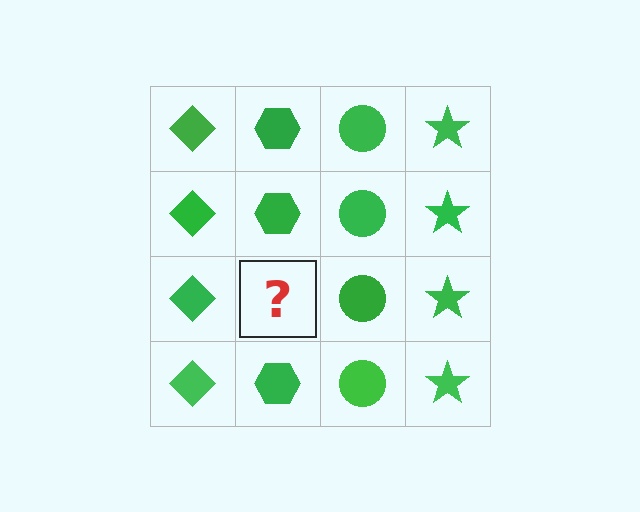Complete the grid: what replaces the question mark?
The question mark should be replaced with a green hexagon.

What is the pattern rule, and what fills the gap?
The rule is that each column has a consistent shape. The gap should be filled with a green hexagon.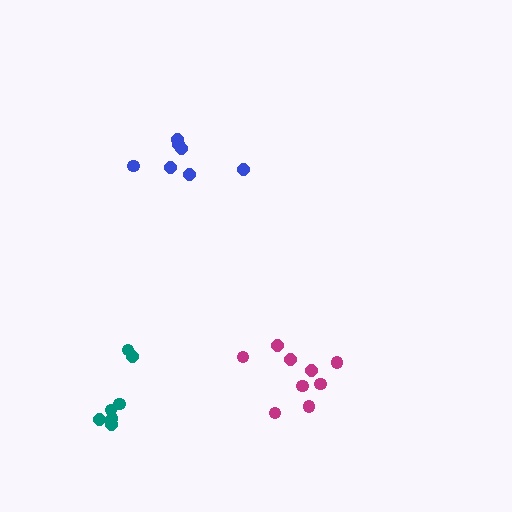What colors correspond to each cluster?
The clusters are colored: blue, magenta, teal.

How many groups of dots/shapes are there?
There are 3 groups.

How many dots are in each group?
Group 1: 7 dots, Group 2: 9 dots, Group 3: 7 dots (23 total).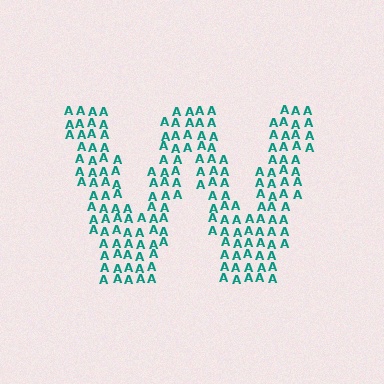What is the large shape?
The large shape is the letter W.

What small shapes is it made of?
It is made of small letter A's.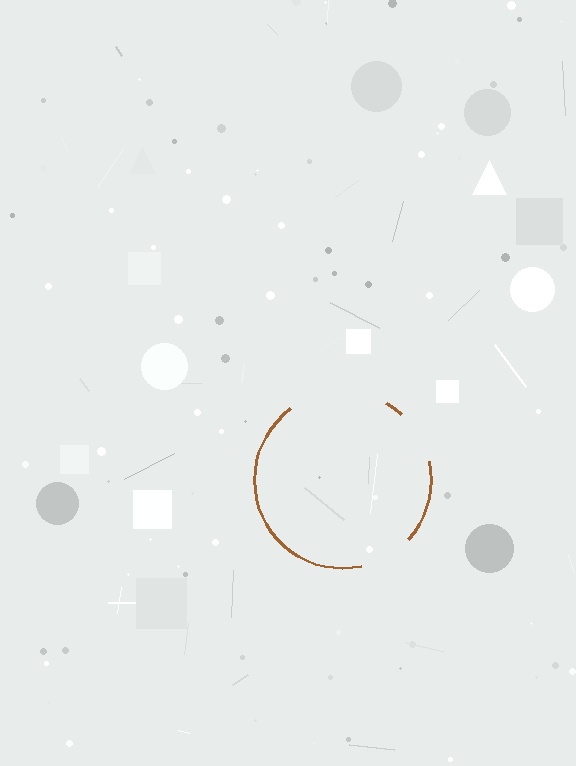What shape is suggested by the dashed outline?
The dashed outline suggests a circle.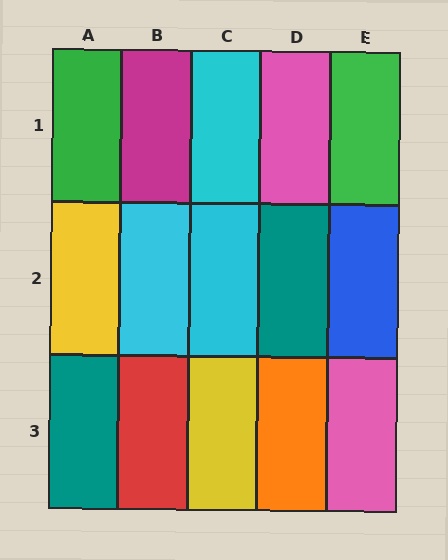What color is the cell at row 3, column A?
Teal.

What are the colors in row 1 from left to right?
Green, magenta, cyan, pink, green.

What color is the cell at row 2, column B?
Cyan.